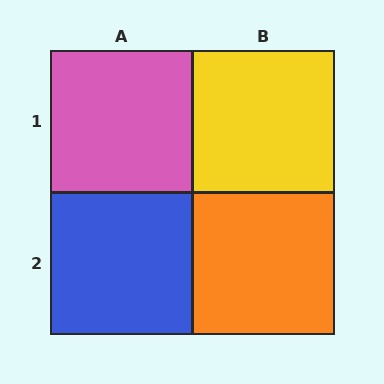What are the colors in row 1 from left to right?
Pink, yellow.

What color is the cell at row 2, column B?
Orange.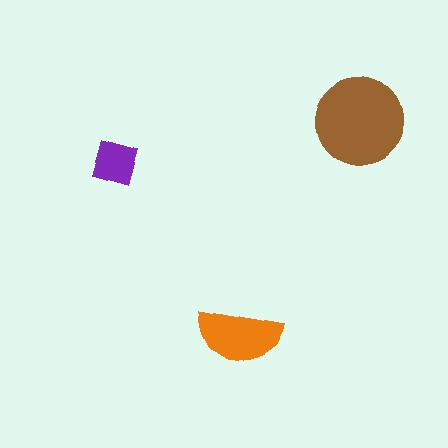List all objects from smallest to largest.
The purple diamond, the orange semicircle, the brown circle.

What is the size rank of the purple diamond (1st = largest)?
3rd.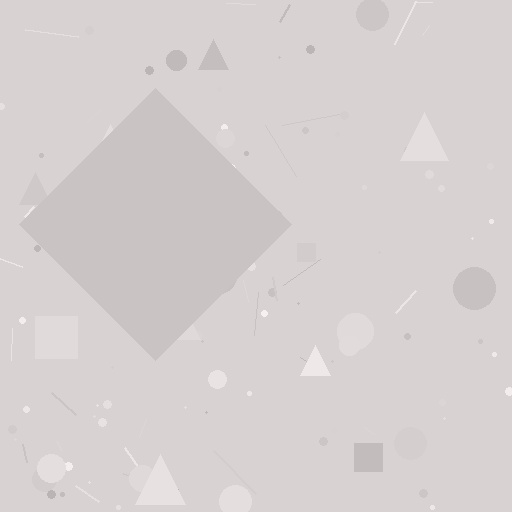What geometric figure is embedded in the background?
A diamond is embedded in the background.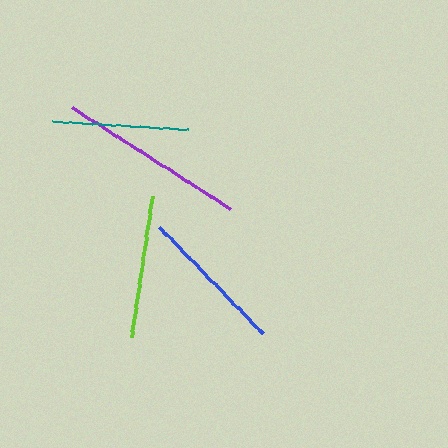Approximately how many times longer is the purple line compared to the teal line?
The purple line is approximately 1.4 times the length of the teal line.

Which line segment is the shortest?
The teal line is the shortest at approximately 137 pixels.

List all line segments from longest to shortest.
From longest to shortest: purple, blue, lime, teal.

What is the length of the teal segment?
The teal segment is approximately 137 pixels long.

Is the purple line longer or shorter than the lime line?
The purple line is longer than the lime line.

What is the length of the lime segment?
The lime segment is approximately 142 pixels long.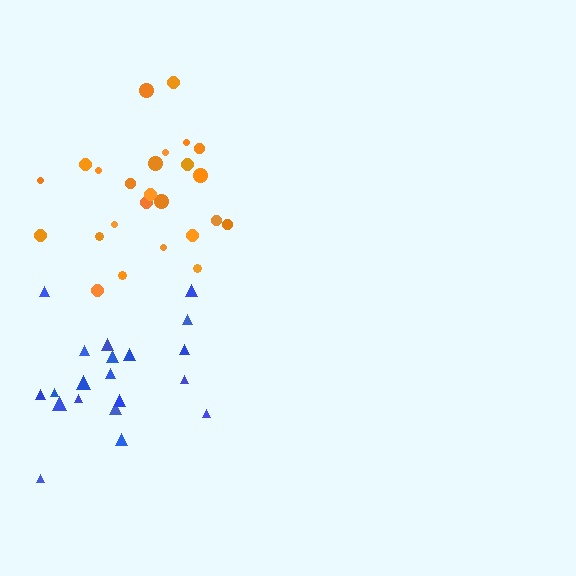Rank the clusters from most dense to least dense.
orange, blue.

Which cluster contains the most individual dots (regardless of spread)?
Orange (25).